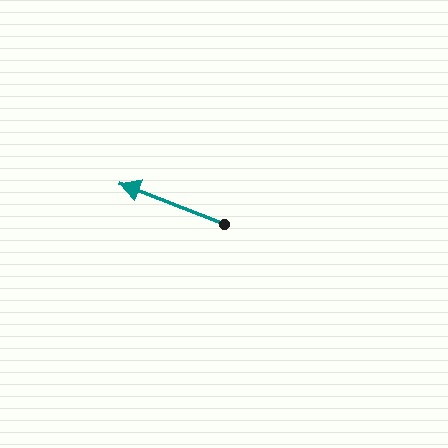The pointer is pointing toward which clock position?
Roughly 10 o'clock.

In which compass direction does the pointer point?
West.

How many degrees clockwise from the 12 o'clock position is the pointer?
Approximately 291 degrees.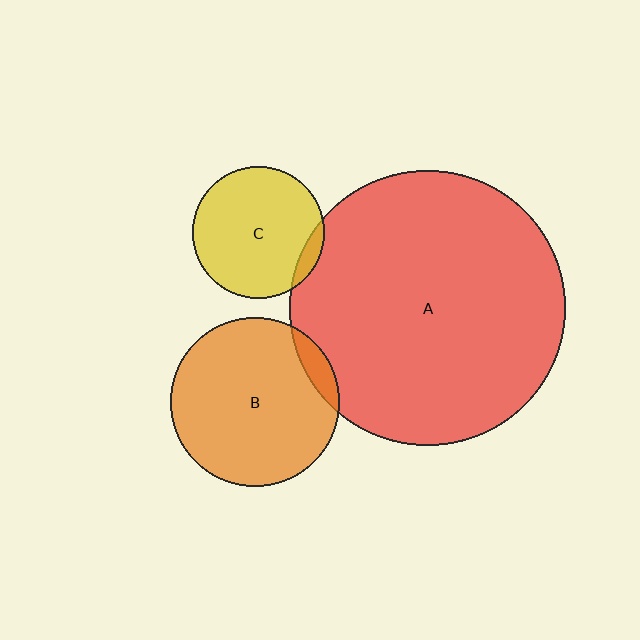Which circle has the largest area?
Circle A (red).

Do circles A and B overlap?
Yes.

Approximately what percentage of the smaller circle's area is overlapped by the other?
Approximately 10%.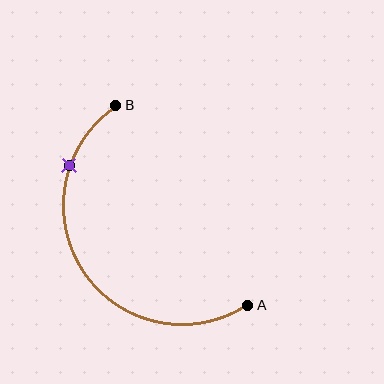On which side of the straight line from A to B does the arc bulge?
The arc bulges to the left of the straight line connecting A and B.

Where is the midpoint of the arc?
The arc midpoint is the point on the curve farthest from the straight line joining A and B. It sits to the left of that line.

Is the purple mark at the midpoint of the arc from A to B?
No. The purple mark lies on the arc but is closer to endpoint B. The arc midpoint would be at the point on the curve equidistant along the arc from both A and B.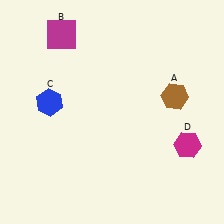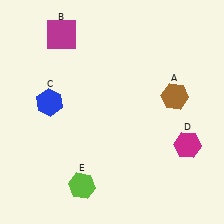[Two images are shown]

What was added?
A lime hexagon (E) was added in Image 2.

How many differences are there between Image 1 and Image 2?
There is 1 difference between the two images.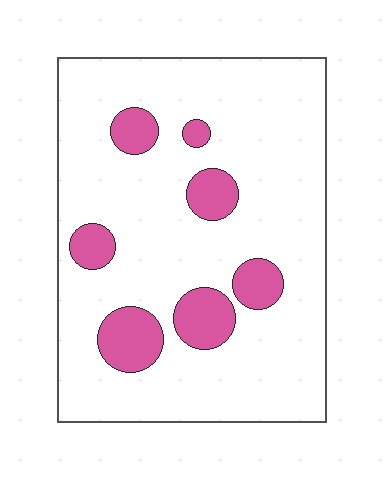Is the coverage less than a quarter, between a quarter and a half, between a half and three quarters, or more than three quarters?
Less than a quarter.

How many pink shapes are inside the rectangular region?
7.